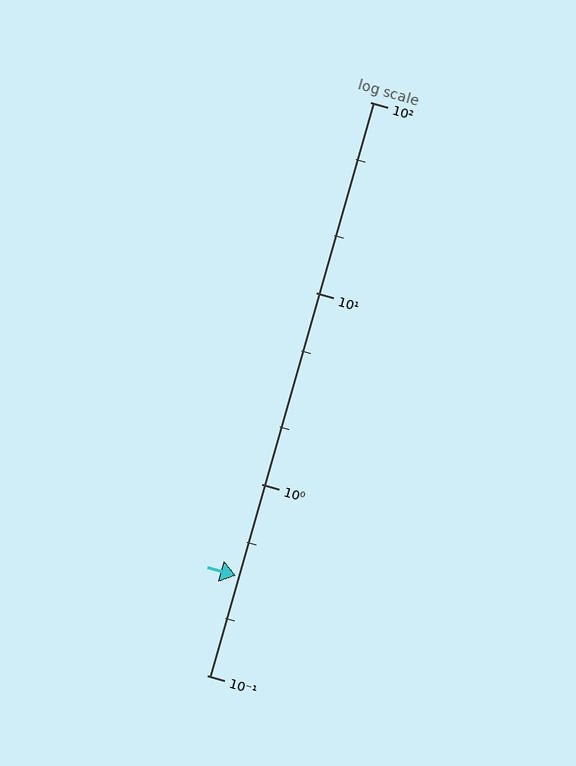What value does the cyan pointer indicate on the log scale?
The pointer indicates approximately 0.33.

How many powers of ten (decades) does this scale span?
The scale spans 3 decades, from 0.1 to 100.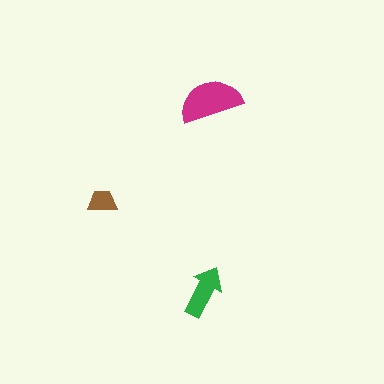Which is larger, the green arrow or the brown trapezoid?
The green arrow.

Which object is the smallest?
The brown trapezoid.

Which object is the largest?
The magenta semicircle.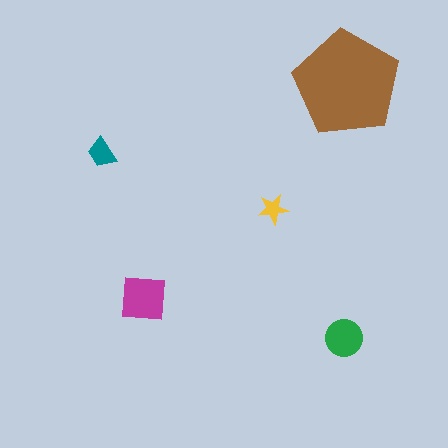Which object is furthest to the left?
The teal trapezoid is leftmost.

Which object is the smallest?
The yellow star.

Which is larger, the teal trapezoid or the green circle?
The green circle.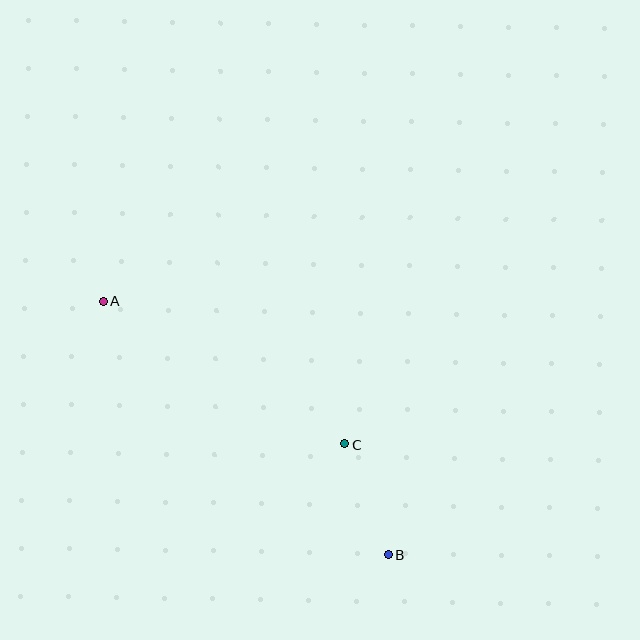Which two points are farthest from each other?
Points A and B are farthest from each other.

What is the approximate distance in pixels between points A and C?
The distance between A and C is approximately 280 pixels.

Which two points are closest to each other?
Points B and C are closest to each other.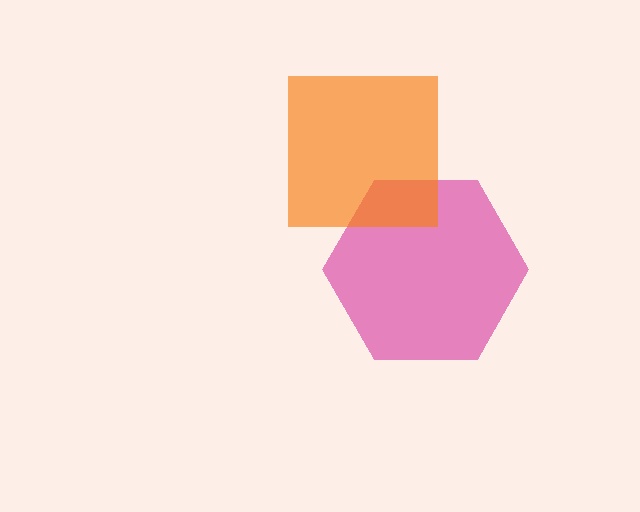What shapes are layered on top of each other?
The layered shapes are: a magenta hexagon, an orange square.